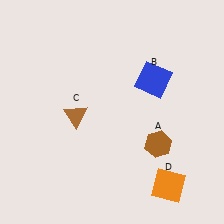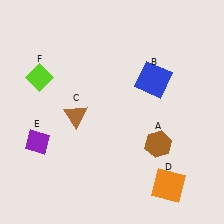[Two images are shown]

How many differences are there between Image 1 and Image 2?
There are 2 differences between the two images.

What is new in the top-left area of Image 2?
A lime diamond (F) was added in the top-left area of Image 2.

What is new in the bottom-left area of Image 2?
A purple diamond (E) was added in the bottom-left area of Image 2.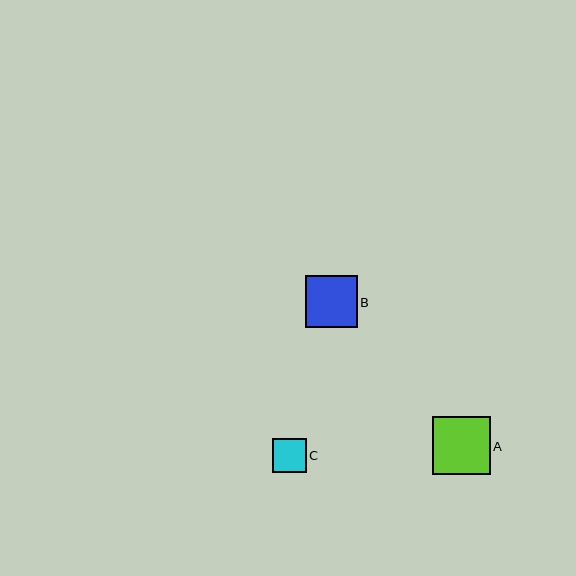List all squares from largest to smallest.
From largest to smallest: A, B, C.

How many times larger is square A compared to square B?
Square A is approximately 1.1 times the size of square B.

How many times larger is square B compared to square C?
Square B is approximately 1.5 times the size of square C.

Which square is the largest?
Square A is the largest with a size of approximately 58 pixels.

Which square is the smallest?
Square C is the smallest with a size of approximately 34 pixels.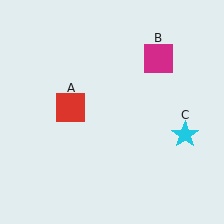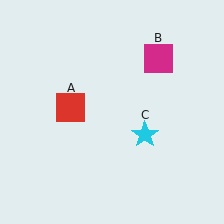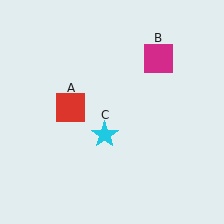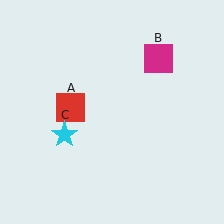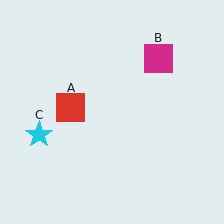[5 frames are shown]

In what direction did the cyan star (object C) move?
The cyan star (object C) moved left.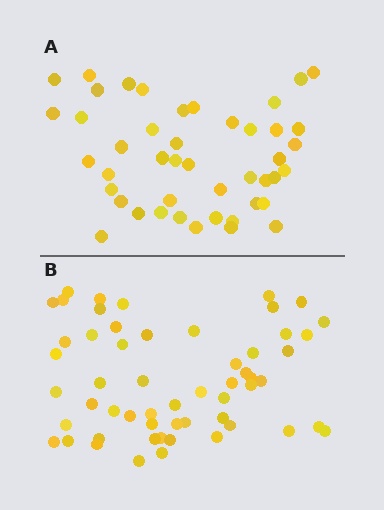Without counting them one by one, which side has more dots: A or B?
Region B (the bottom region) has more dots.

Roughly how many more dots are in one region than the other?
Region B has roughly 12 or so more dots than region A.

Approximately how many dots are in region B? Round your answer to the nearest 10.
About 60 dots. (The exact count is 56, which rounds to 60.)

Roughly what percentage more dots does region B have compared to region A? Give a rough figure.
About 25% more.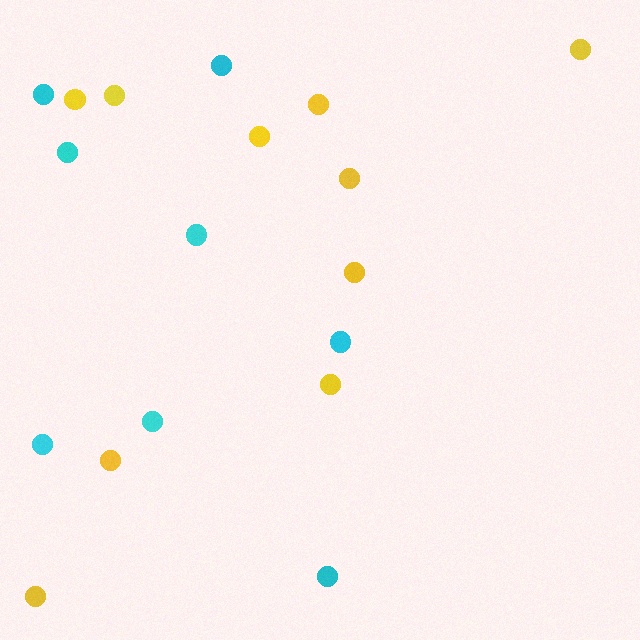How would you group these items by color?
There are 2 groups: one group of yellow circles (10) and one group of cyan circles (8).